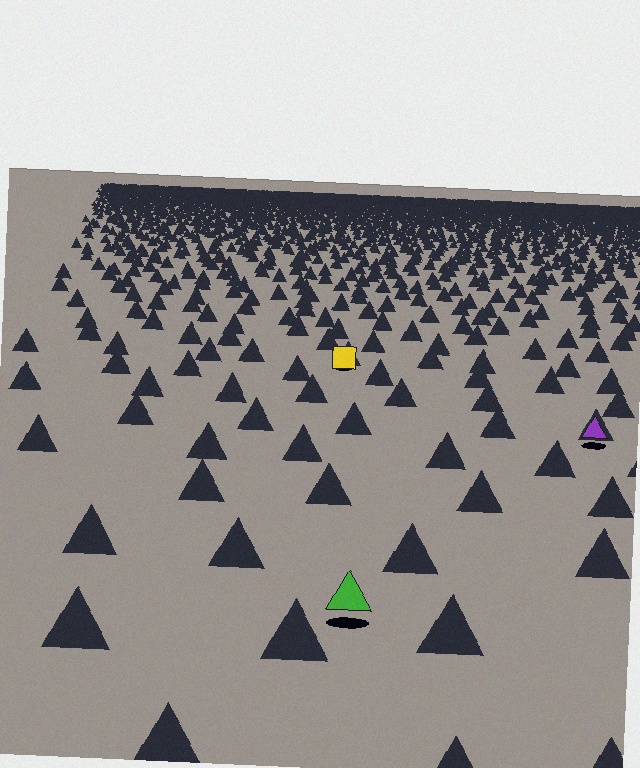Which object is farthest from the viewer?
The yellow square is farthest from the viewer. It appears smaller and the ground texture around it is denser.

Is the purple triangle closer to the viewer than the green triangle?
No. The green triangle is closer — you can tell from the texture gradient: the ground texture is coarser near it.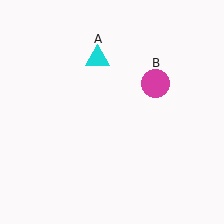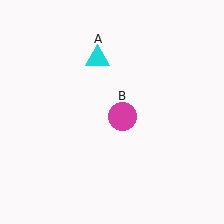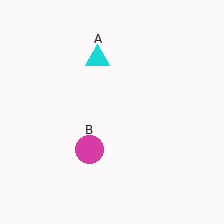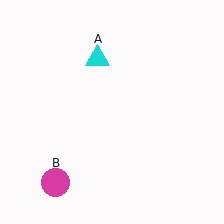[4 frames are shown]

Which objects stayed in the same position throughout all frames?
Cyan triangle (object A) remained stationary.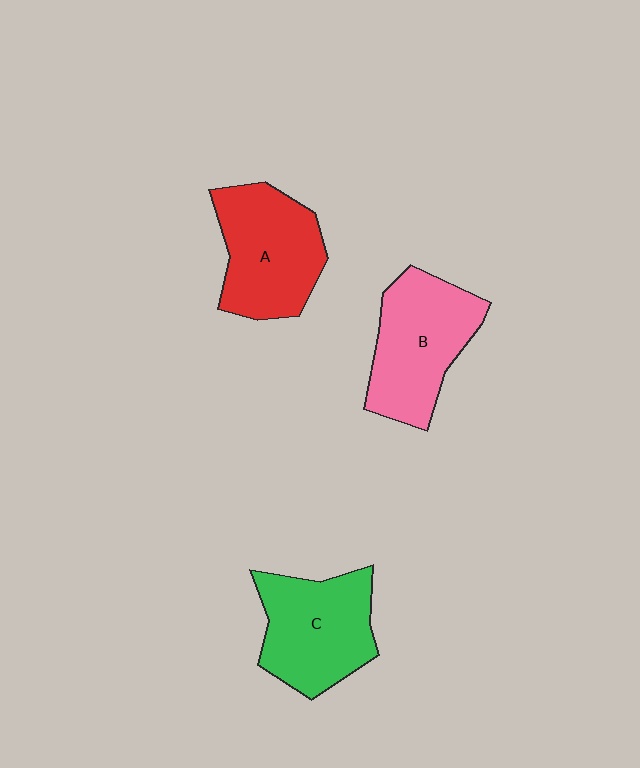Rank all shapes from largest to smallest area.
From largest to smallest: B (pink), A (red), C (green).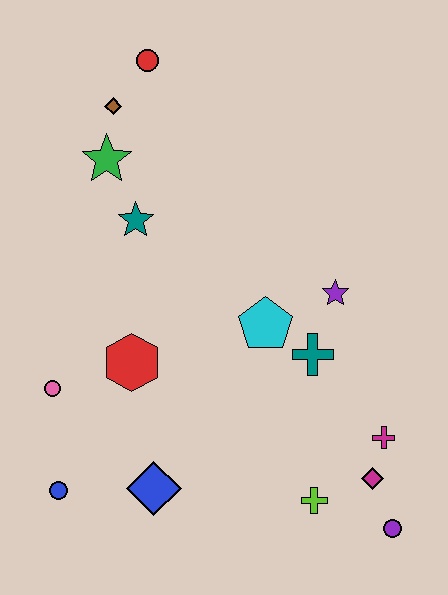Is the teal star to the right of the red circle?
No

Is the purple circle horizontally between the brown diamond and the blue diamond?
No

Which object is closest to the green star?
The brown diamond is closest to the green star.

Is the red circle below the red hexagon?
No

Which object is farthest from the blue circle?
The red circle is farthest from the blue circle.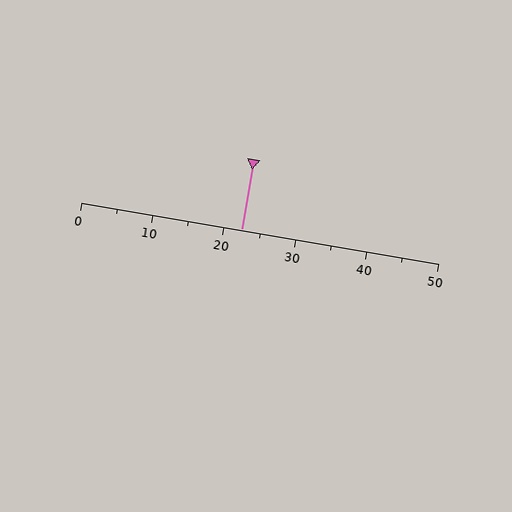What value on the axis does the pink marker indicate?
The marker indicates approximately 22.5.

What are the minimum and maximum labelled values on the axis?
The axis runs from 0 to 50.